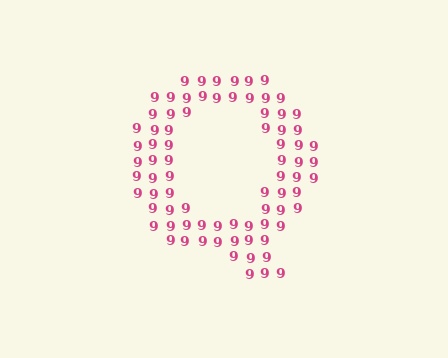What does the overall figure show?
The overall figure shows the letter Q.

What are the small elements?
The small elements are digit 9's.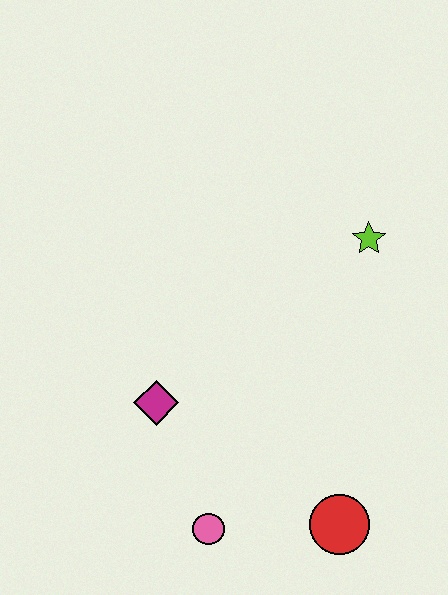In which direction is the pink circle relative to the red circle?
The pink circle is to the left of the red circle.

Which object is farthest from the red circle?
The lime star is farthest from the red circle.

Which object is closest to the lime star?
The magenta diamond is closest to the lime star.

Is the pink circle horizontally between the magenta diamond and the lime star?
Yes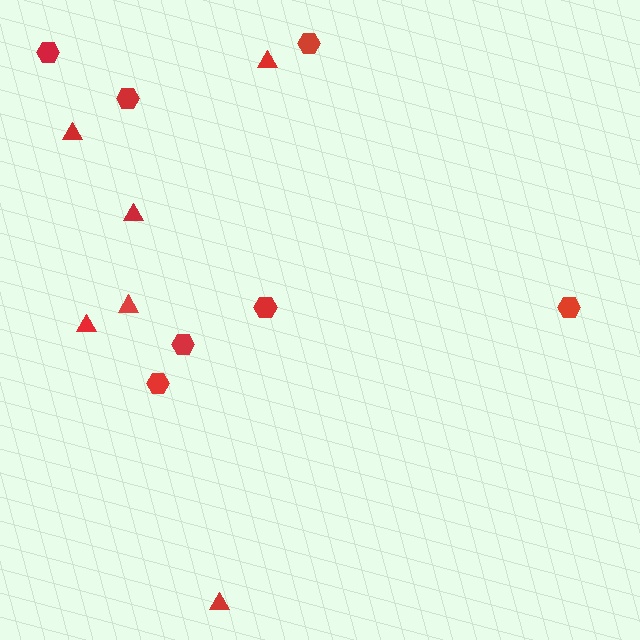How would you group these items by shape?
There are 2 groups: one group of triangles (6) and one group of hexagons (7).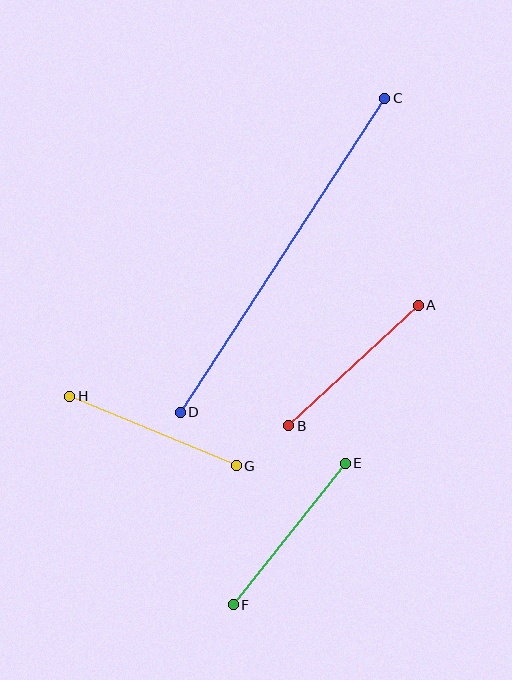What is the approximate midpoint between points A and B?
The midpoint is at approximately (353, 365) pixels.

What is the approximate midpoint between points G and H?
The midpoint is at approximately (153, 431) pixels.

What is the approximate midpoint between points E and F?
The midpoint is at approximately (289, 534) pixels.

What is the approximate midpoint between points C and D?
The midpoint is at approximately (283, 255) pixels.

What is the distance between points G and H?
The distance is approximately 180 pixels.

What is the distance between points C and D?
The distance is approximately 375 pixels.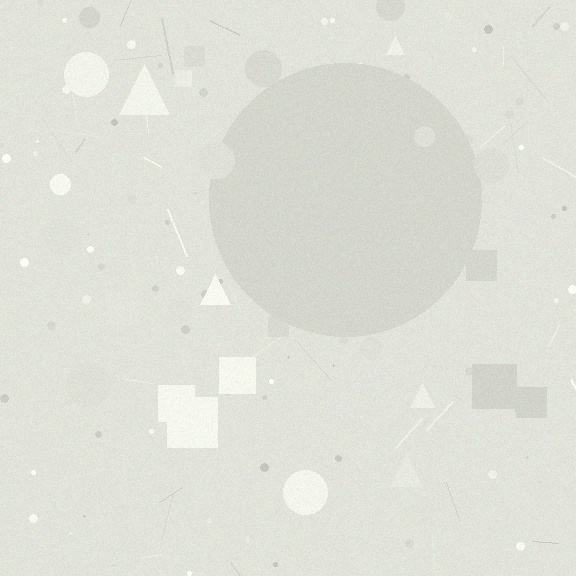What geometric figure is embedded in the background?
A circle is embedded in the background.